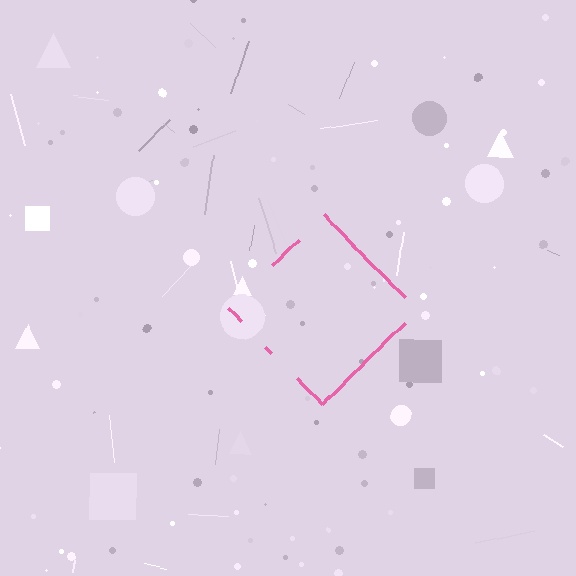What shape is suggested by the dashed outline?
The dashed outline suggests a diamond.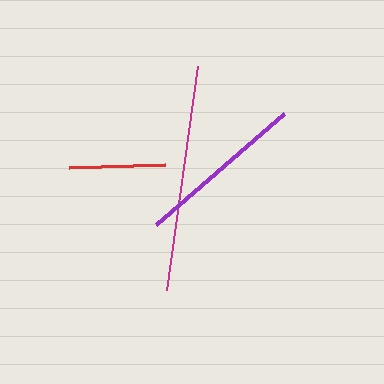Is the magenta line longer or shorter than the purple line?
The magenta line is longer than the purple line.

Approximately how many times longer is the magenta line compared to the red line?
The magenta line is approximately 2.3 times the length of the red line.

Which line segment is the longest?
The magenta line is the longest at approximately 225 pixels.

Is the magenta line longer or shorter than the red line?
The magenta line is longer than the red line.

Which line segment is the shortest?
The red line is the shortest at approximately 96 pixels.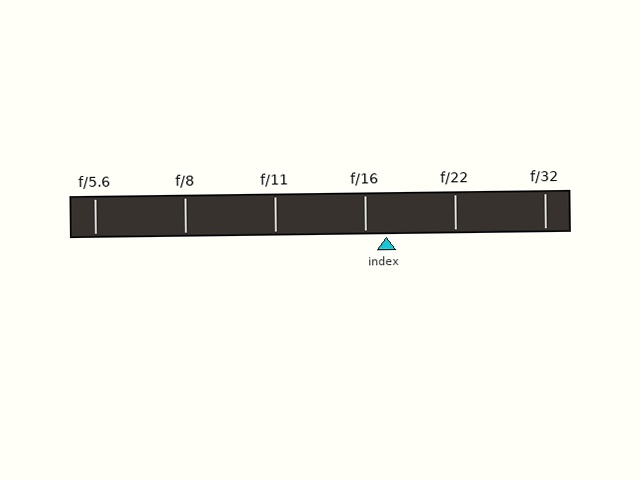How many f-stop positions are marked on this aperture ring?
There are 6 f-stop positions marked.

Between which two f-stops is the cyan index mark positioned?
The index mark is between f/16 and f/22.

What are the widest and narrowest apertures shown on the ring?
The widest aperture shown is f/5.6 and the narrowest is f/32.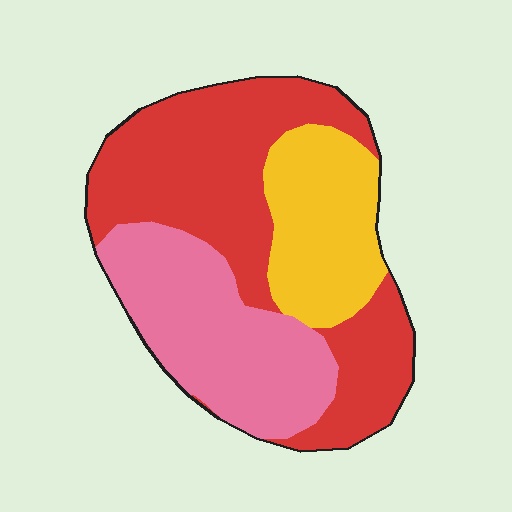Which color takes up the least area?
Yellow, at roughly 20%.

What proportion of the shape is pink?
Pink covers about 30% of the shape.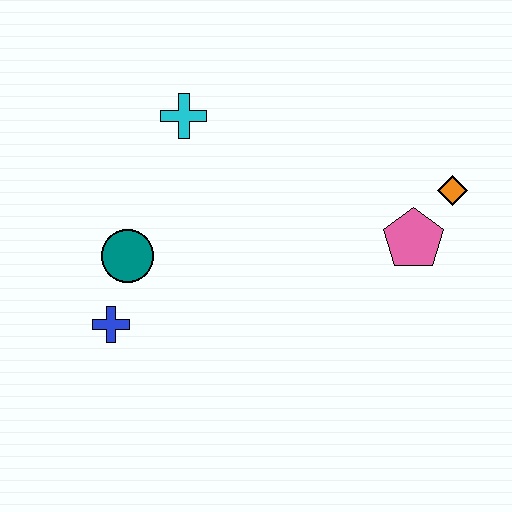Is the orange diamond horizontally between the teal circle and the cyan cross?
No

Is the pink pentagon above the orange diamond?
No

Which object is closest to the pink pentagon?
The orange diamond is closest to the pink pentagon.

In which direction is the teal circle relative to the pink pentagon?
The teal circle is to the left of the pink pentagon.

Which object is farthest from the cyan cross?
The orange diamond is farthest from the cyan cross.